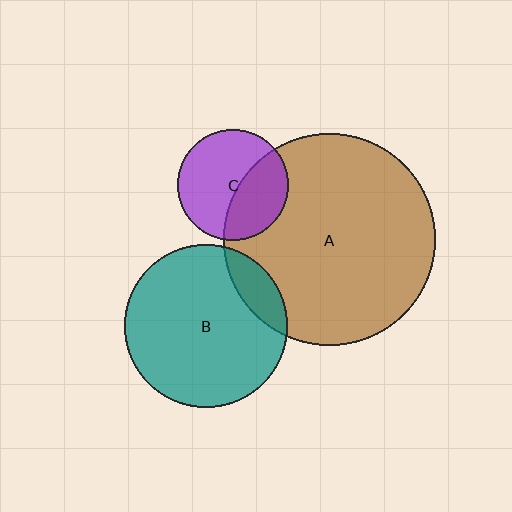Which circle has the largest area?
Circle A (brown).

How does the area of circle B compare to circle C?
Approximately 2.1 times.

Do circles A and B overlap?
Yes.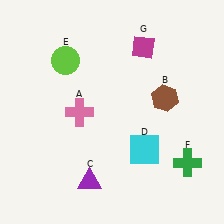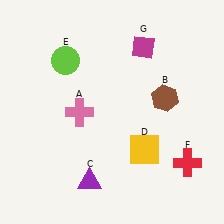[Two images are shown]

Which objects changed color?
D changed from cyan to yellow. F changed from green to red.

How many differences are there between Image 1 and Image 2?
There are 2 differences between the two images.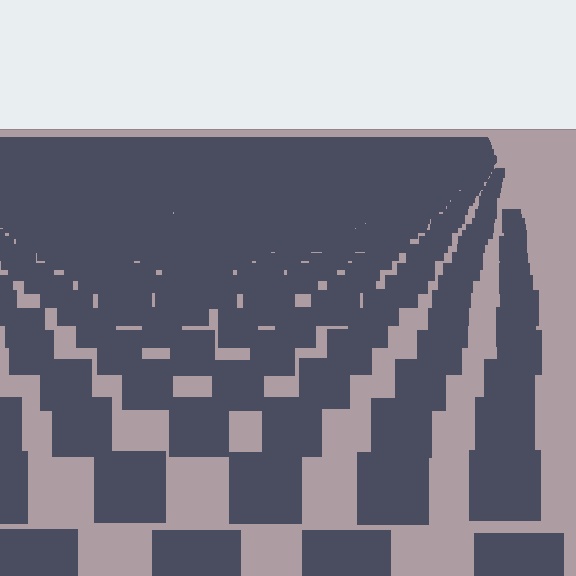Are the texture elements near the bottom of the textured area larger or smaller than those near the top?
Larger. Near the bottom, elements are closer to the viewer and appear at a bigger on-screen size.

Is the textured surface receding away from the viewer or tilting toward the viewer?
The surface is receding away from the viewer. Texture elements get smaller and denser toward the top.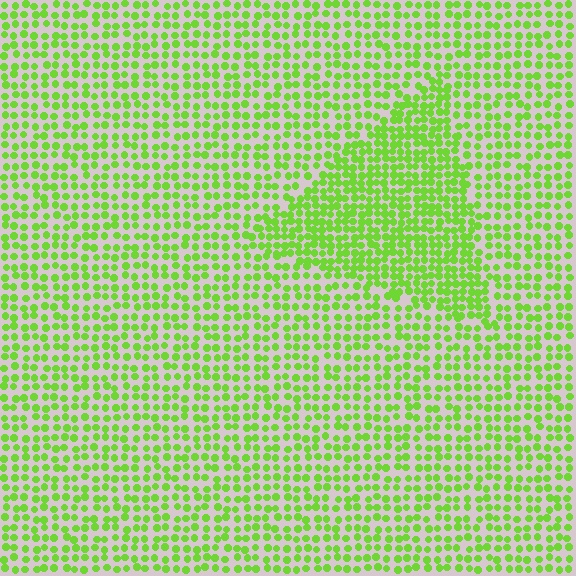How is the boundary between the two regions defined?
The boundary is defined by a change in element density (approximately 1.7x ratio). All elements are the same color, size, and shape.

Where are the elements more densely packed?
The elements are more densely packed inside the triangle boundary.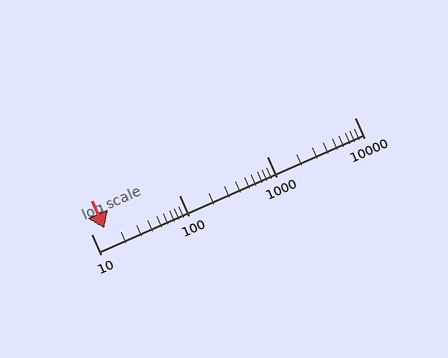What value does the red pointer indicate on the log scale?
The pointer indicates approximately 14.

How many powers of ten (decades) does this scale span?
The scale spans 3 decades, from 10 to 10000.